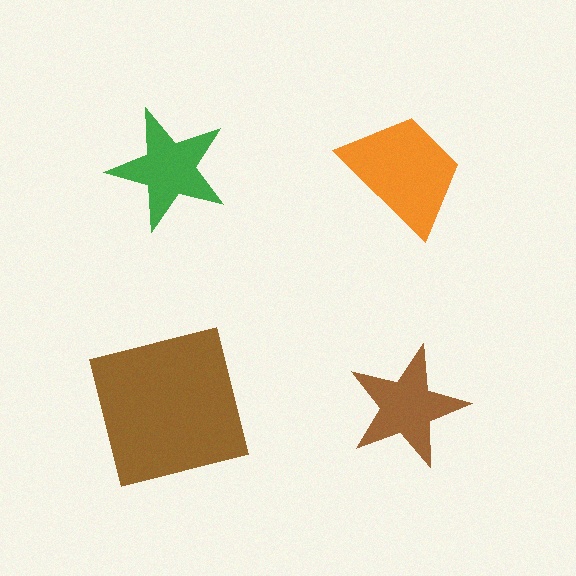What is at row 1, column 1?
A green star.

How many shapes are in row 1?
2 shapes.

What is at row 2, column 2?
A brown star.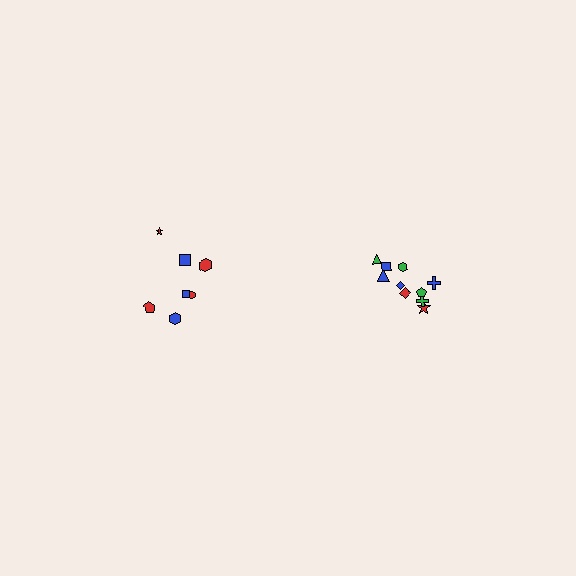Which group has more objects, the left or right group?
The right group.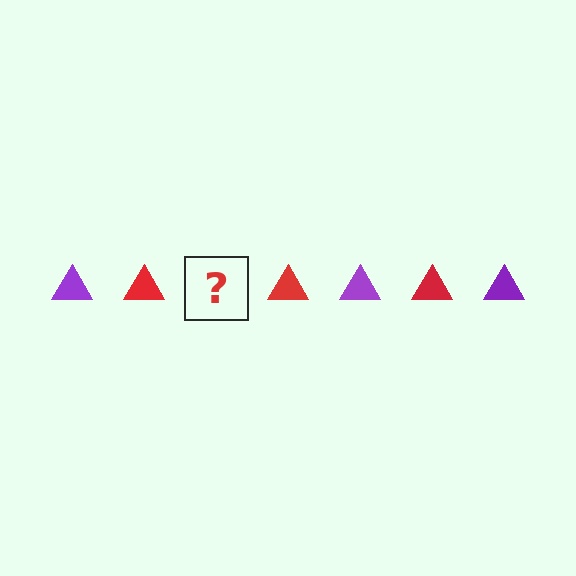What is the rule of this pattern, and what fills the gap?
The rule is that the pattern cycles through purple, red triangles. The gap should be filled with a purple triangle.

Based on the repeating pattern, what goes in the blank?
The blank should be a purple triangle.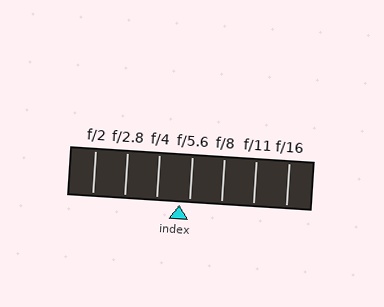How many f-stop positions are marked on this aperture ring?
There are 7 f-stop positions marked.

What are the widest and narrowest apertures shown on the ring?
The widest aperture shown is f/2 and the narrowest is f/16.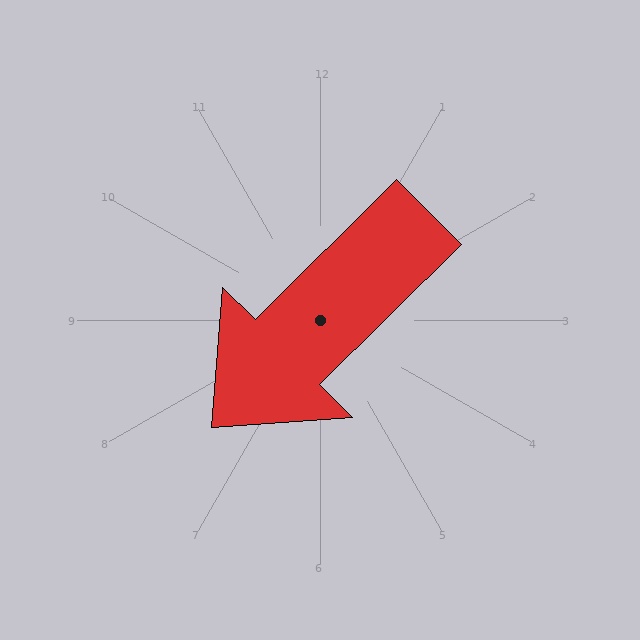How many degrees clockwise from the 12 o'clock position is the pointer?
Approximately 225 degrees.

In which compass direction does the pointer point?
Southwest.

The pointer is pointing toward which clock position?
Roughly 8 o'clock.